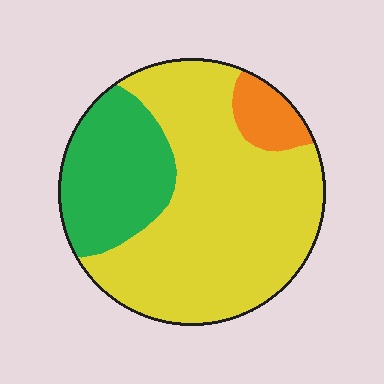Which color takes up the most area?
Yellow, at roughly 65%.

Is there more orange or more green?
Green.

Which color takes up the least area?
Orange, at roughly 10%.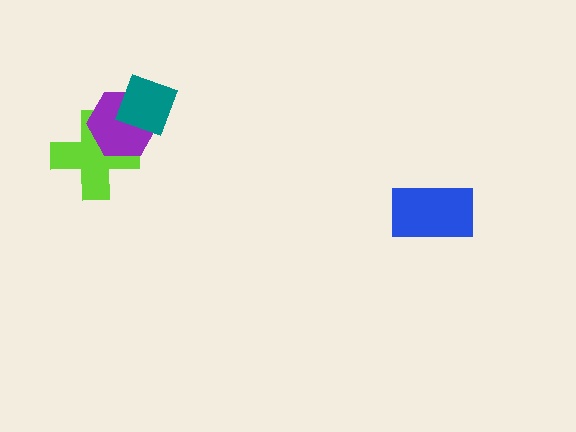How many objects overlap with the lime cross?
1 object overlaps with the lime cross.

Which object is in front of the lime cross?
The purple hexagon is in front of the lime cross.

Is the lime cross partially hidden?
Yes, it is partially covered by another shape.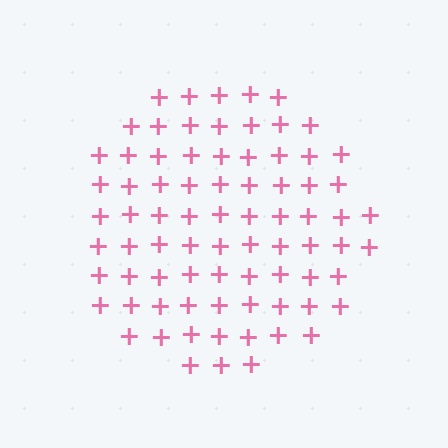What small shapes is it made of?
It is made of small plus signs.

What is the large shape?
The large shape is a circle.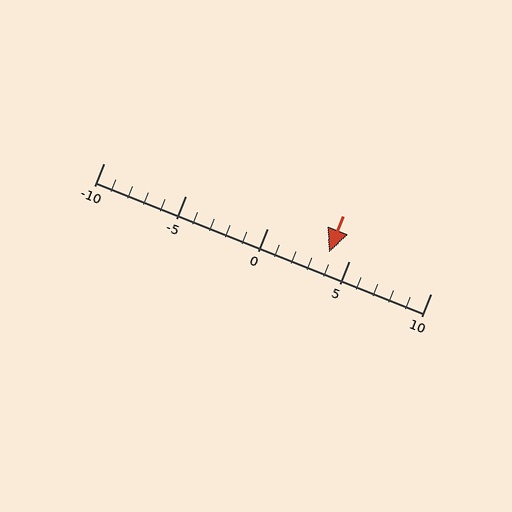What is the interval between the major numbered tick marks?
The major tick marks are spaced 5 units apart.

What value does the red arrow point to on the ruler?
The red arrow points to approximately 4.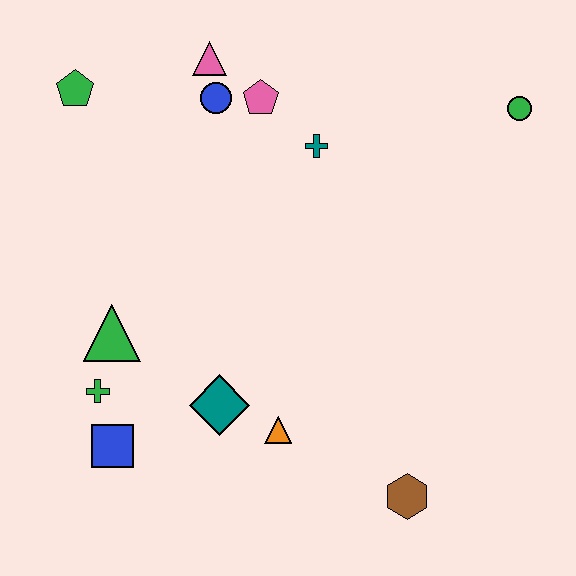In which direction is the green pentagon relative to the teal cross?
The green pentagon is to the left of the teal cross.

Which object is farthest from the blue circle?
The brown hexagon is farthest from the blue circle.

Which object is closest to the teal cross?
The pink pentagon is closest to the teal cross.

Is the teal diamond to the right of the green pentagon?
Yes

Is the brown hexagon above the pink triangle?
No